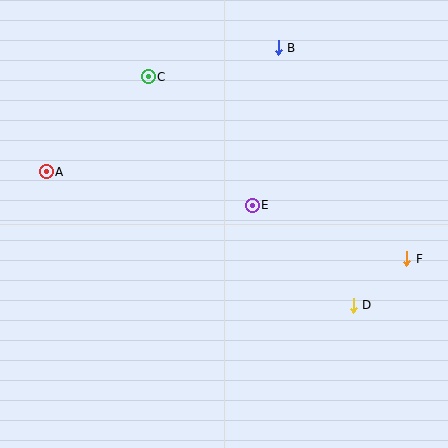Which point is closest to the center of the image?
Point E at (252, 205) is closest to the center.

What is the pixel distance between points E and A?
The distance between E and A is 209 pixels.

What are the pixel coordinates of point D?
Point D is at (353, 305).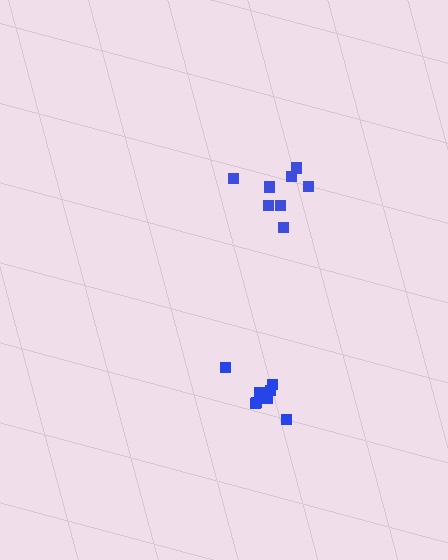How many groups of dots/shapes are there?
There are 2 groups.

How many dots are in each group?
Group 1: 8 dots, Group 2: 9 dots (17 total).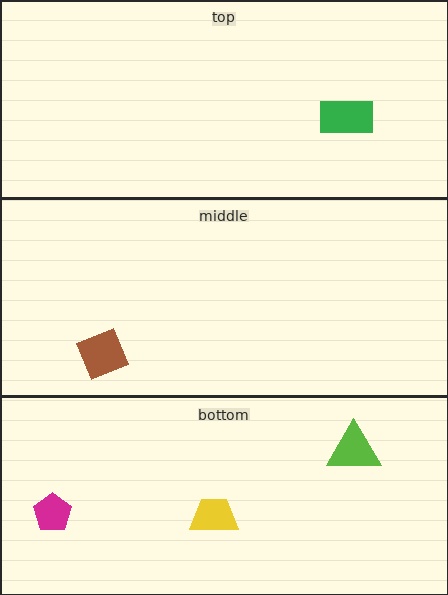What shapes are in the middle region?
The brown square.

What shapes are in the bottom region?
The magenta pentagon, the lime triangle, the yellow trapezoid.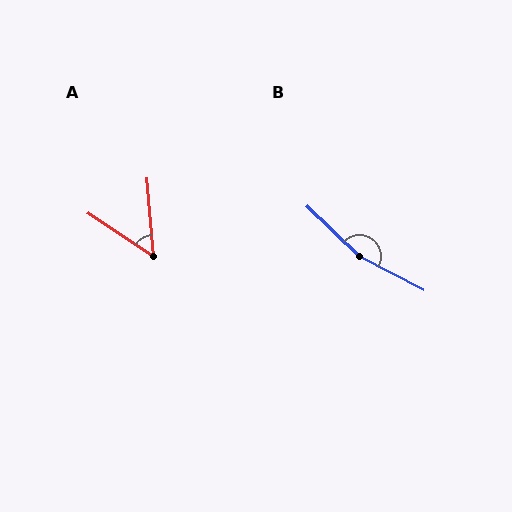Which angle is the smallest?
A, at approximately 51 degrees.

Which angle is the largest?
B, at approximately 164 degrees.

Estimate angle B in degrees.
Approximately 164 degrees.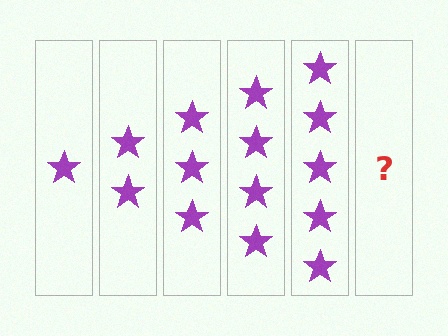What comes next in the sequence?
The next element should be 6 stars.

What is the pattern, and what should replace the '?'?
The pattern is that each step adds one more star. The '?' should be 6 stars.